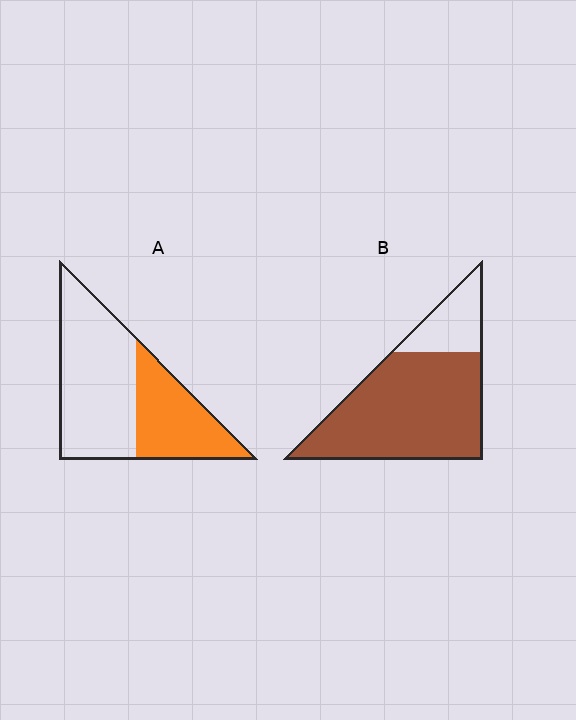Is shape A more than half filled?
No.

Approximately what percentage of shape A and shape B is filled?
A is approximately 40% and B is approximately 80%.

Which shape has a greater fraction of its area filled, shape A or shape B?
Shape B.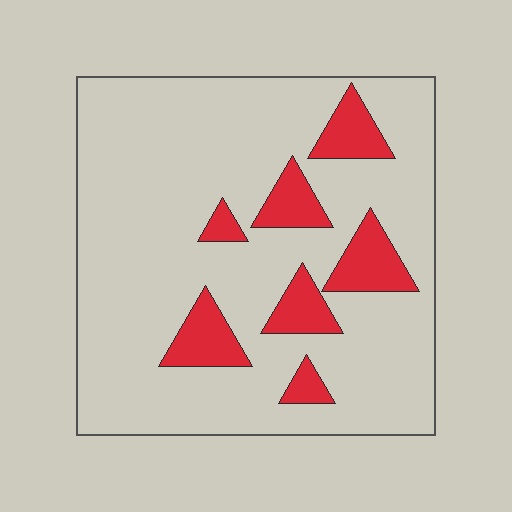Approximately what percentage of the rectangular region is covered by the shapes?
Approximately 15%.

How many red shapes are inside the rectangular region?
7.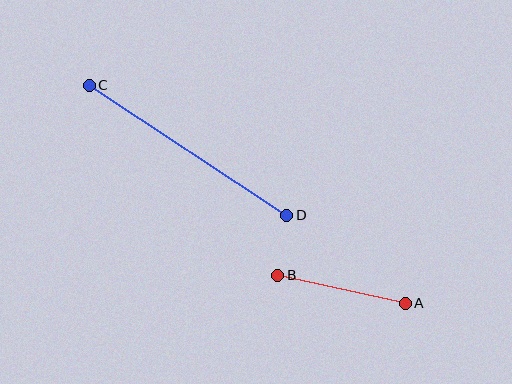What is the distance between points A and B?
The distance is approximately 131 pixels.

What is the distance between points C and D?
The distance is approximately 236 pixels.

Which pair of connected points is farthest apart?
Points C and D are farthest apart.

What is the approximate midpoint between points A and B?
The midpoint is at approximately (341, 289) pixels.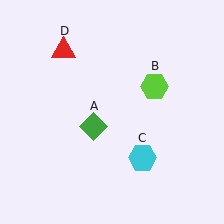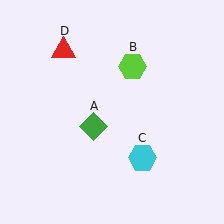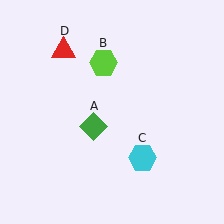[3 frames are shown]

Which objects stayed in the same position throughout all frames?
Green diamond (object A) and cyan hexagon (object C) and red triangle (object D) remained stationary.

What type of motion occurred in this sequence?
The lime hexagon (object B) rotated counterclockwise around the center of the scene.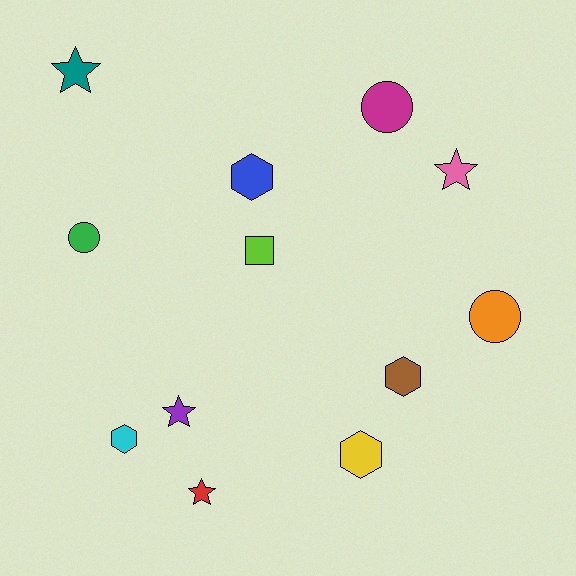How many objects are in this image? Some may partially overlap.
There are 12 objects.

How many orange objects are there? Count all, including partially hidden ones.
There is 1 orange object.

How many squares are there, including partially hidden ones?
There is 1 square.